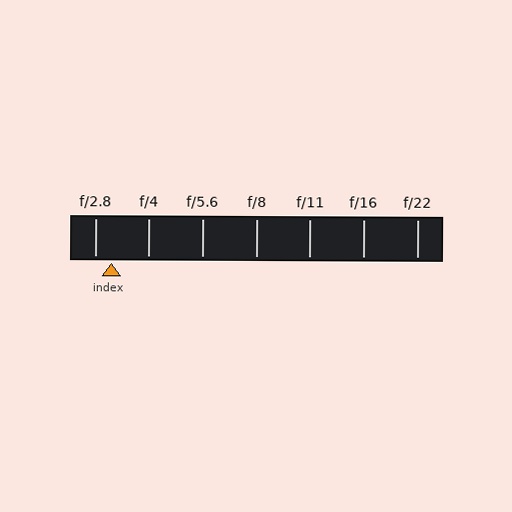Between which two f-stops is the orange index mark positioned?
The index mark is between f/2.8 and f/4.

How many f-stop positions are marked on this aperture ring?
There are 7 f-stop positions marked.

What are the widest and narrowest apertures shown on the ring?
The widest aperture shown is f/2.8 and the narrowest is f/22.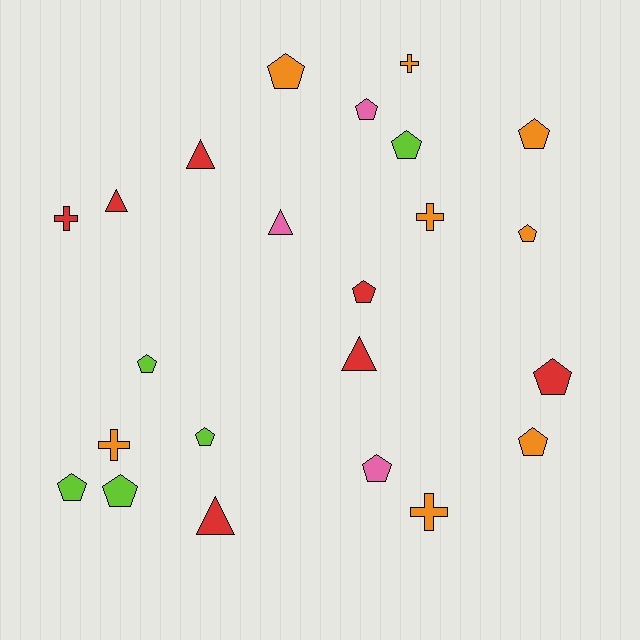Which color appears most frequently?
Orange, with 8 objects.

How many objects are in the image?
There are 23 objects.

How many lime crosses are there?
There are no lime crosses.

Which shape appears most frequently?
Pentagon, with 13 objects.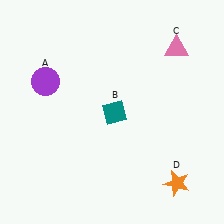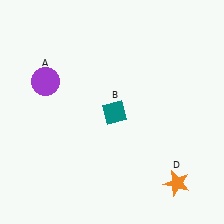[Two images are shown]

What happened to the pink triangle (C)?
The pink triangle (C) was removed in Image 2. It was in the top-right area of Image 1.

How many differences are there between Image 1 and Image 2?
There is 1 difference between the two images.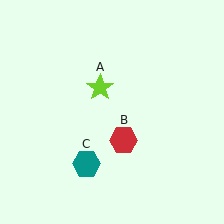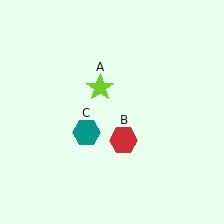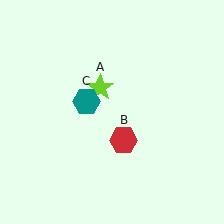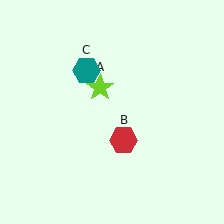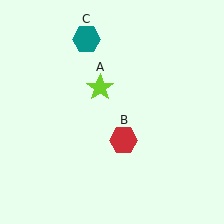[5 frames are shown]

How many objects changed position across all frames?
1 object changed position: teal hexagon (object C).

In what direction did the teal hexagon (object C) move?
The teal hexagon (object C) moved up.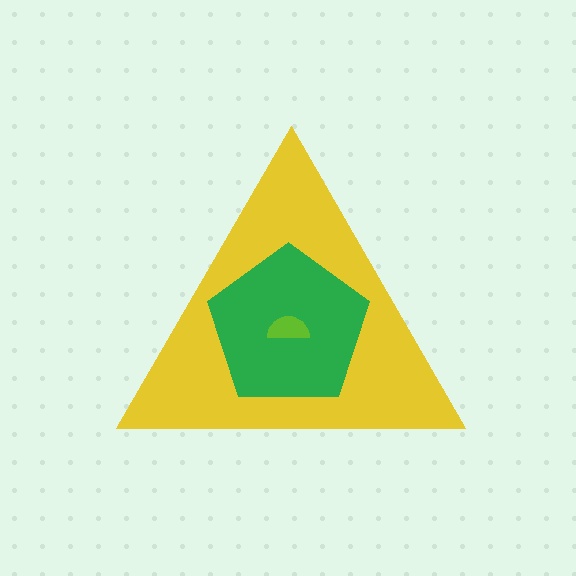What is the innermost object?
The lime semicircle.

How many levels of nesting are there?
3.